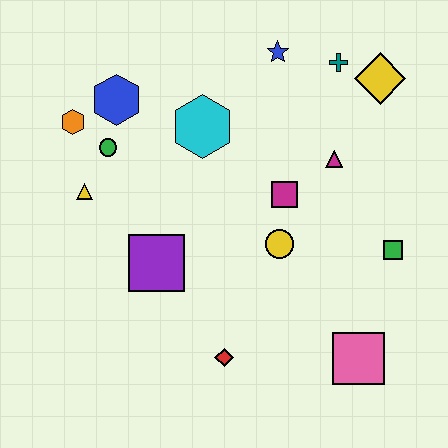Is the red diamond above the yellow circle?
No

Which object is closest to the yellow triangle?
The green circle is closest to the yellow triangle.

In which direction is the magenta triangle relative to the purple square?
The magenta triangle is to the right of the purple square.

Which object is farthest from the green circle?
The pink square is farthest from the green circle.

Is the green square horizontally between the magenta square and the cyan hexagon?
No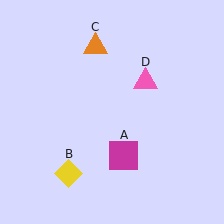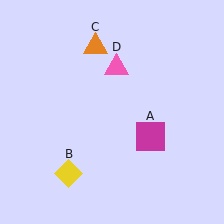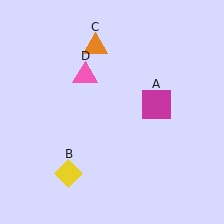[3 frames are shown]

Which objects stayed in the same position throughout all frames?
Yellow diamond (object B) and orange triangle (object C) remained stationary.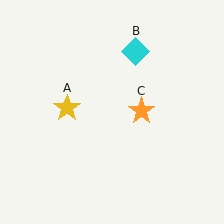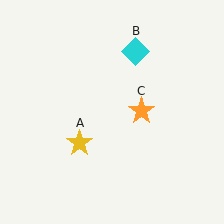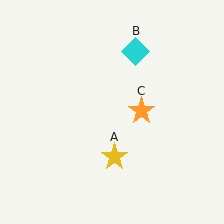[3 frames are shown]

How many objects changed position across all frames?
1 object changed position: yellow star (object A).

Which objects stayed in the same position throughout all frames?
Cyan diamond (object B) and orange star (object C) remained stationary.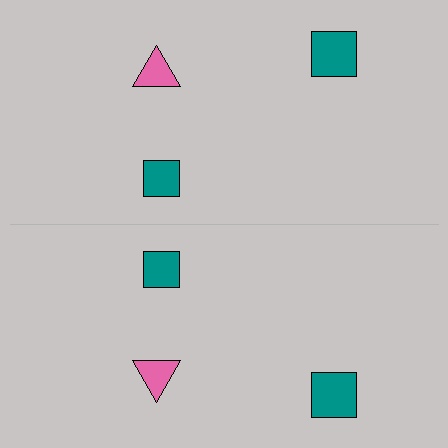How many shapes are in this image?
There are 6 shapes in this image.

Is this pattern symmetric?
Yes, this pattern has bilateral (reflection) symmetry.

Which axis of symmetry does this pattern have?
The pattern has a horizontal axis of symmetry running through the center of the image.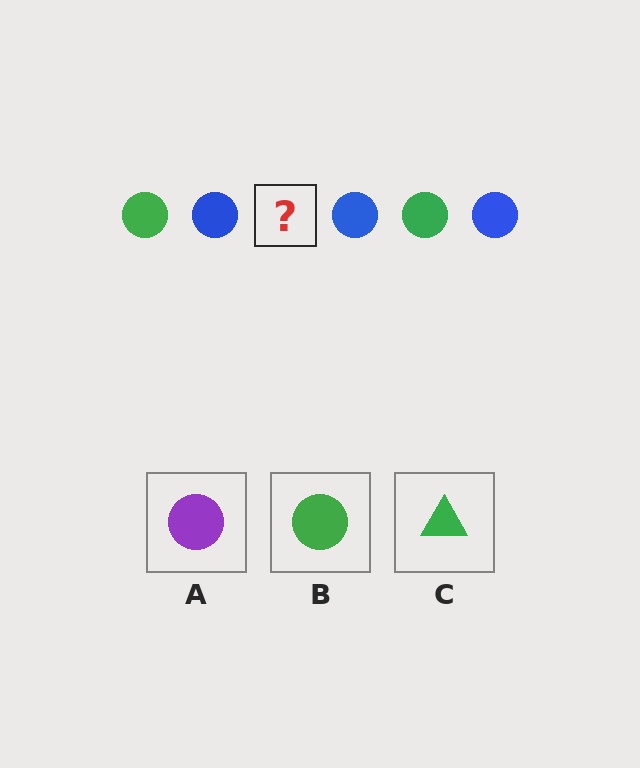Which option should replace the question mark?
Option B.